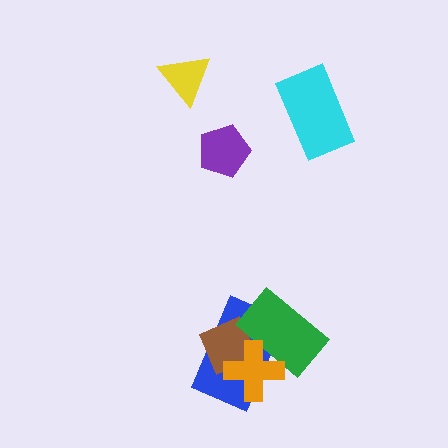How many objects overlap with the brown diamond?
3 objects overlap with the brown diamond.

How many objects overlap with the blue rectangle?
3 objects overlap with the blue rectangle.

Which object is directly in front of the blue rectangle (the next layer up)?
The brown diamond is directly in front of the blue rectangle.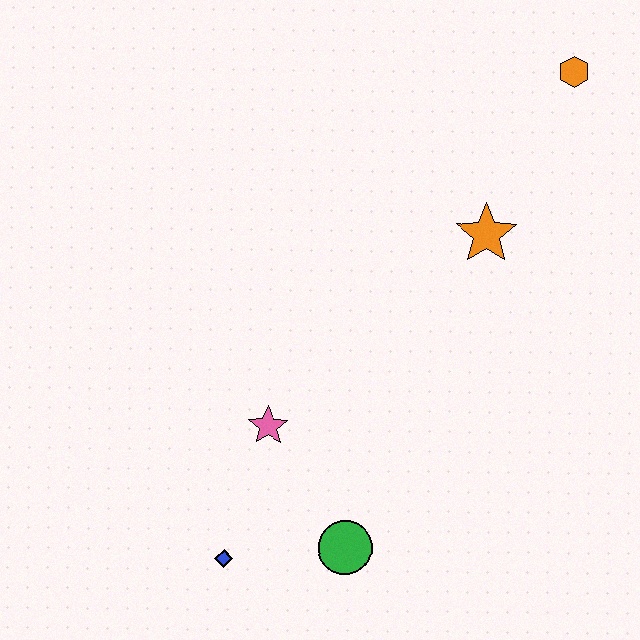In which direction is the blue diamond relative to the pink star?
The blue diamond is below the pink star.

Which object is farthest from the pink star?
The orange hexagon is farthest from the pink star.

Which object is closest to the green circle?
The blue diamond is closest to the green circle.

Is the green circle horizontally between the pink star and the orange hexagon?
Yes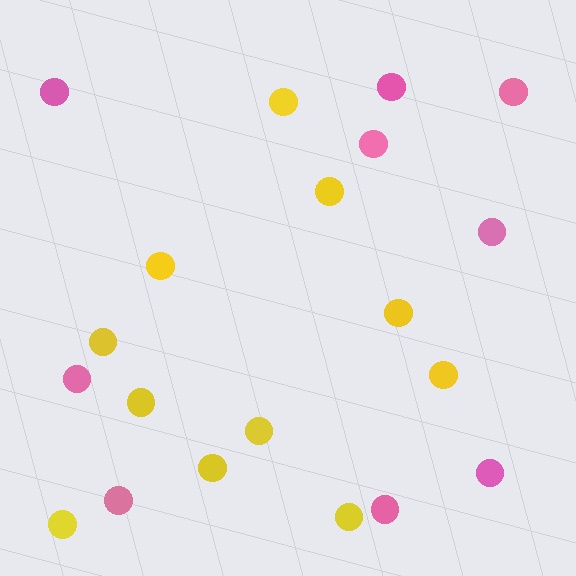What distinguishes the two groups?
There are 2 groups: one group of yellow circles (11) and one group of pink circles (9).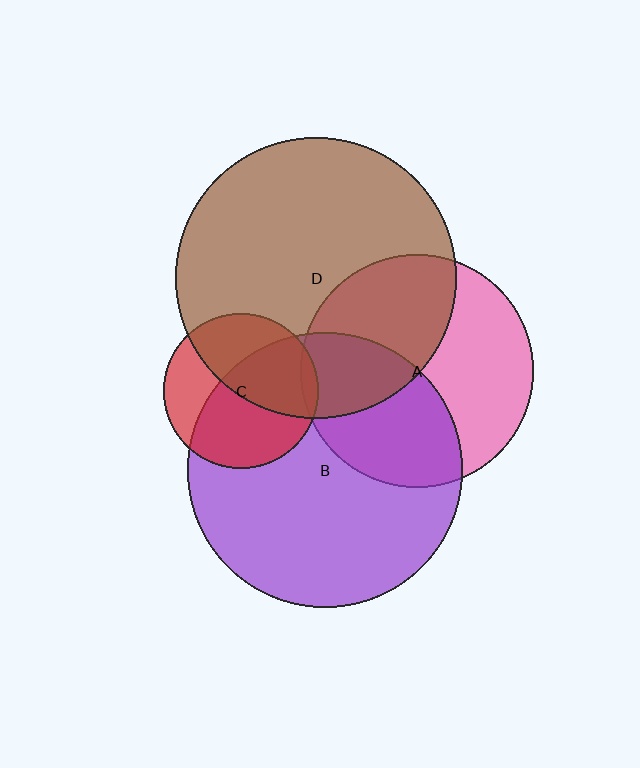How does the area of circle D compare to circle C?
Approximately 3.3 times.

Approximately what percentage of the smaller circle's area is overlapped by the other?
Approximately 20%.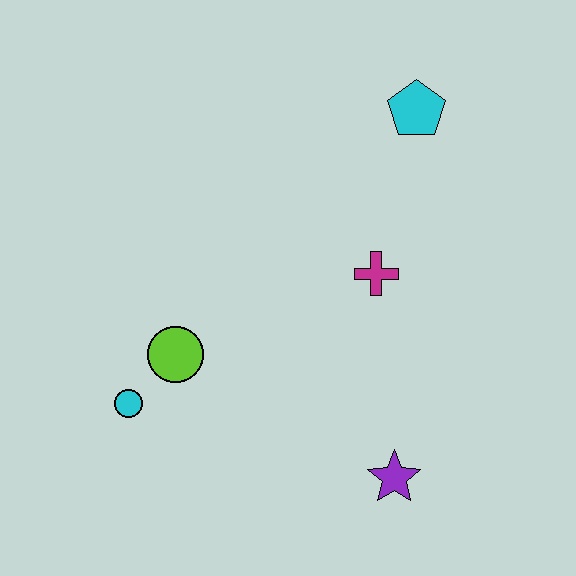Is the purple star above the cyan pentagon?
No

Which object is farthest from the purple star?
The cyan pentagon is farthest from the purple star.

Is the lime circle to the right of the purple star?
No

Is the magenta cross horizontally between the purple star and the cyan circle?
Yes